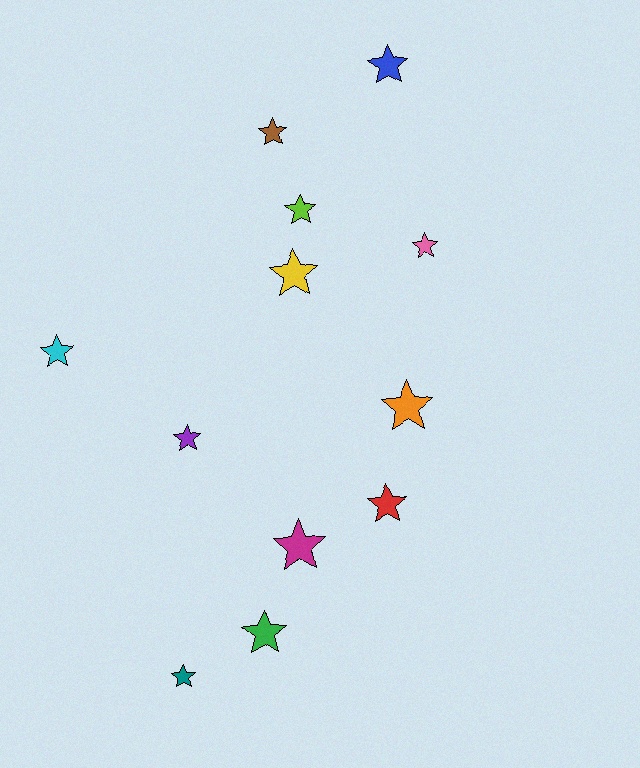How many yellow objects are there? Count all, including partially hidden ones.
There is 1 yellow object.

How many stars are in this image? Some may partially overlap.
There are 12 stars.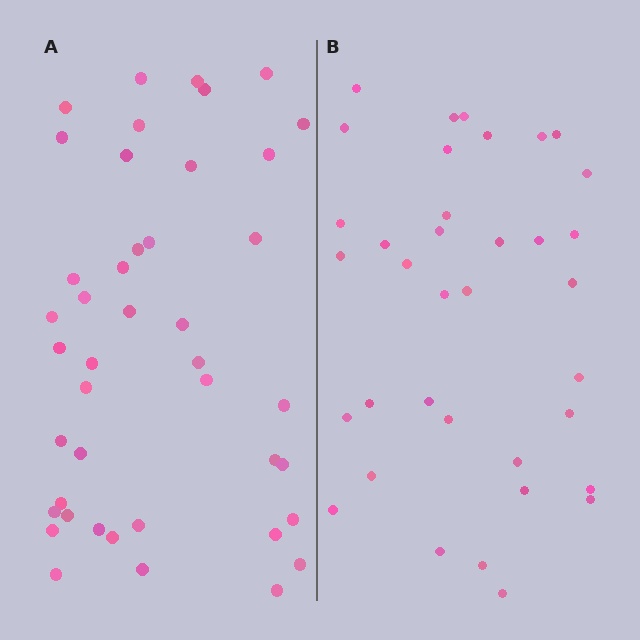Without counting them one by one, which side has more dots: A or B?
Region A (the left region) has more dots.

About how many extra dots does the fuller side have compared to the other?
Region A has roughly 8 or so more dots than region B.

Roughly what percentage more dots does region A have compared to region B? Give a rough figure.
About 20% more.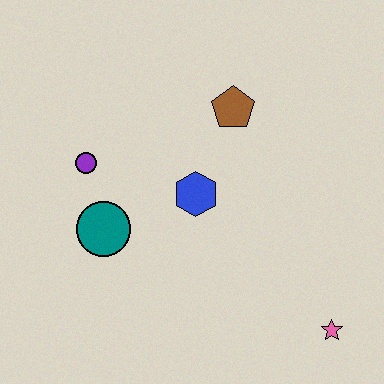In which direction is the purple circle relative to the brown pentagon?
The purple circle is to the left of the brown pentagon.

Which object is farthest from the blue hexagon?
The pink star is farthest from the blue hexagon.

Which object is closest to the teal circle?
The purple circle is closest to the teal circle.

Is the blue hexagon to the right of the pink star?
No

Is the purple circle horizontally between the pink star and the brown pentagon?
No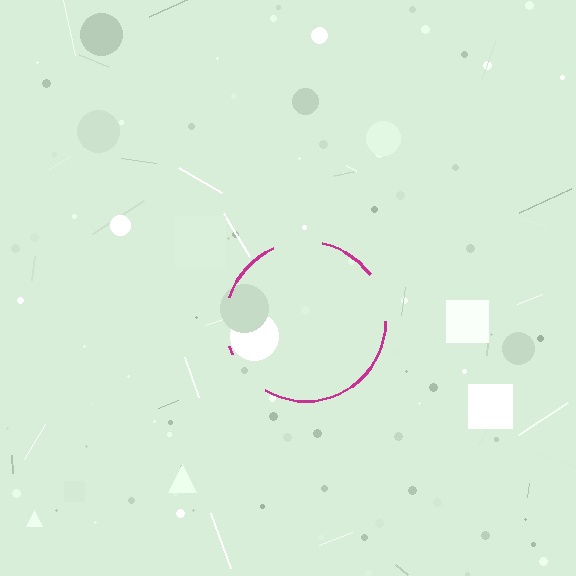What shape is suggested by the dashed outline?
The dashed outline suggests a circle.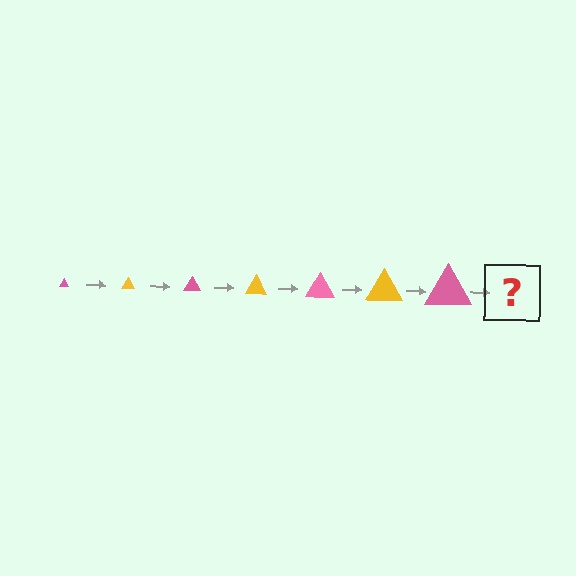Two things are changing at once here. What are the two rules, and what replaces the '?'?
The two rules are that the triangle grows larger each step and the color cycles through pink and yellow. The '?' should be a yellow triangle, larger than the previous one.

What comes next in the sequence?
The next element should be a yellow triangle, larger than the previous one.